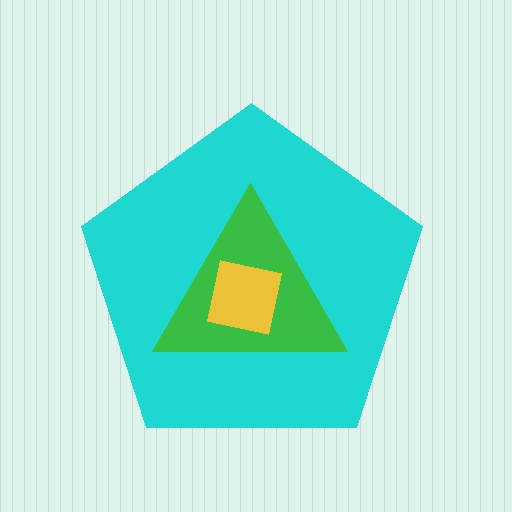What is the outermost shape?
The cyan pentagon.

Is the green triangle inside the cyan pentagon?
Yes.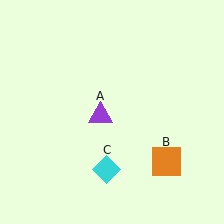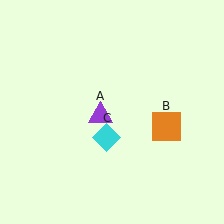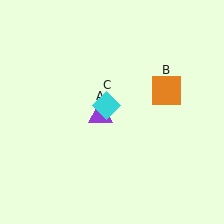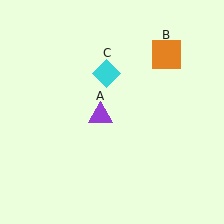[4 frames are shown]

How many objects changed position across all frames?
2 objects changed position: orange square (object B), cyan diamond (object C).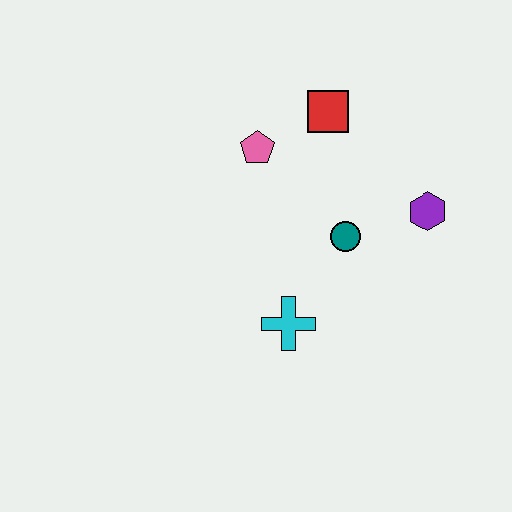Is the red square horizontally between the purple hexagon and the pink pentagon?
Yes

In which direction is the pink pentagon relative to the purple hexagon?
The pink pentagon is to the left of the purple hexagon.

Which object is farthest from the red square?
The cyan cross is farthest from the red square.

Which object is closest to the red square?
The pink pentagon is closest to the red square.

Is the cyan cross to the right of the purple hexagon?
No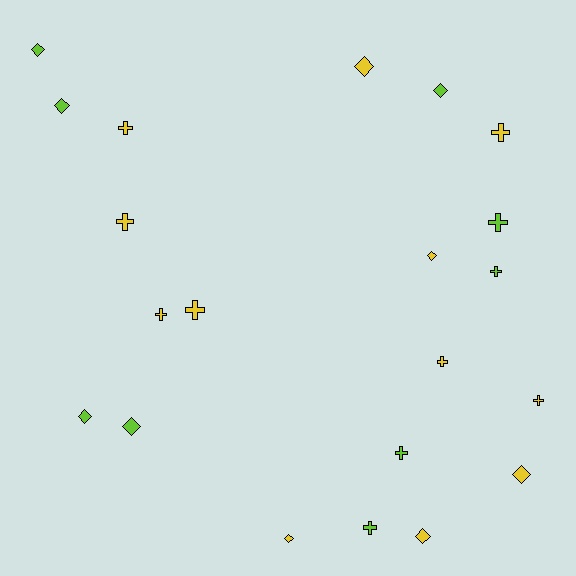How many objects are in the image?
There are 21 objects.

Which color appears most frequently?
Yellow, with 12 objects.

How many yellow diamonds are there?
There are 5 yellow diamonds.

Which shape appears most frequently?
Cross, with 11 objects.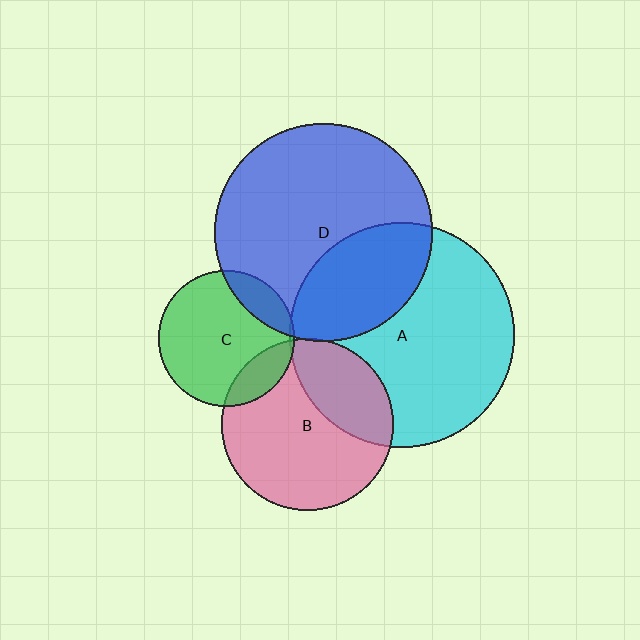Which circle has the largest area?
Circle A (cyan).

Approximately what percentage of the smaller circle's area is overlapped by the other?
Approximately 5%.